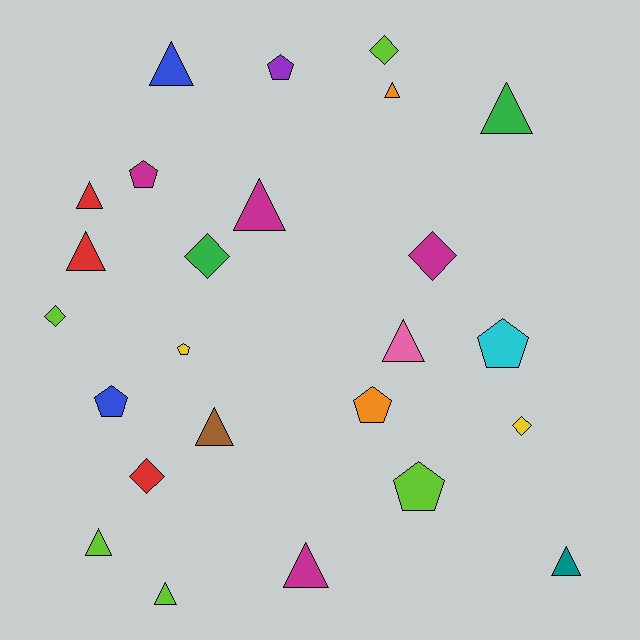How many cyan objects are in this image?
There is 1 cyan object.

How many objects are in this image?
There are 25 objects.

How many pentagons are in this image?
There are 7 pentagons.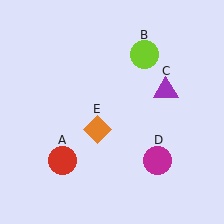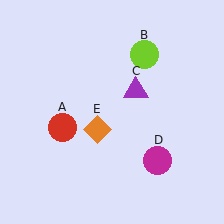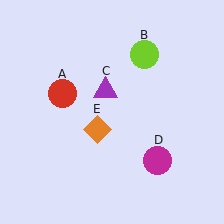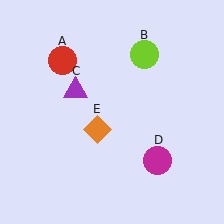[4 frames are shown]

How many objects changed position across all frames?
2 objects changed position: red circle (object A), purple triangle (object C).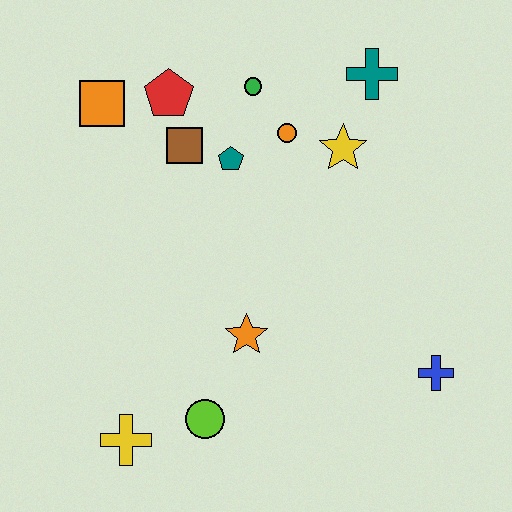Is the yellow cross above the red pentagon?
No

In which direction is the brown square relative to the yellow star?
The brown square is to the left of the yellow star.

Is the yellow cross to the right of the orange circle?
No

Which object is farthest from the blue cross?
The orange square is farthest from the blue cross.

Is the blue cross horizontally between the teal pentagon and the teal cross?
No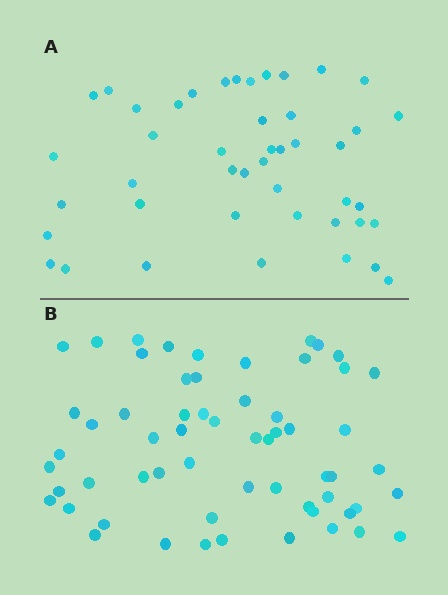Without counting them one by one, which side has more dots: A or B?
Region B (the bottom region) has more dots.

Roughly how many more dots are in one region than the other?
Region B has approximately 15 more dots than region A.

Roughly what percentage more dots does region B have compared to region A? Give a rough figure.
About 35% more.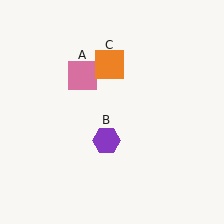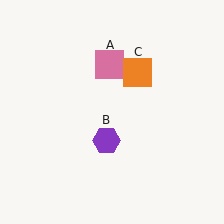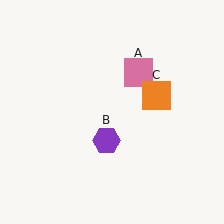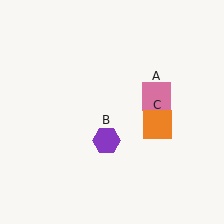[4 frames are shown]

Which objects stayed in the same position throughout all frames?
Purple hexagon (object B) remained stationary.